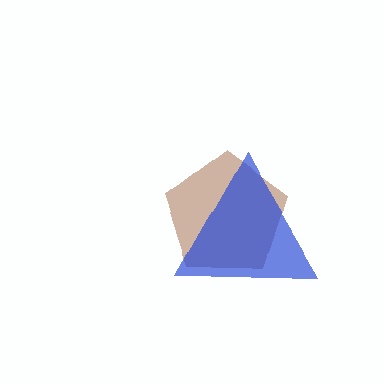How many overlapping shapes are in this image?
There are 2 overlapping shapes in the image.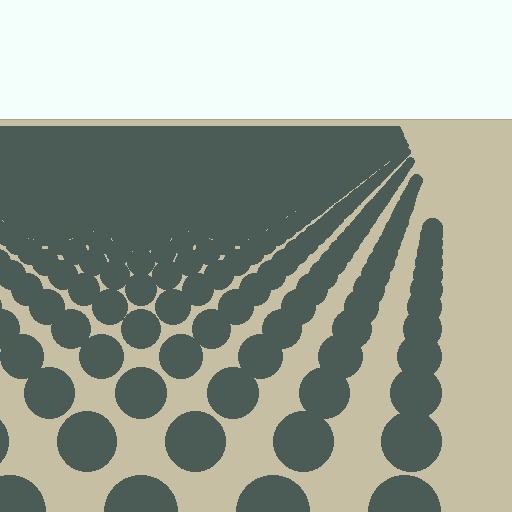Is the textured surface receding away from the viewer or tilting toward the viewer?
The surface is receding away from the viewer. Texture elements get smaller and denser toward the top.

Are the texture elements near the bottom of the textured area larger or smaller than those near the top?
Larger. Near the bottom, elements are closer to the viewer and appear at a bigger on-screen size.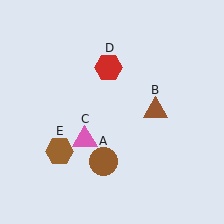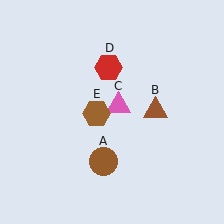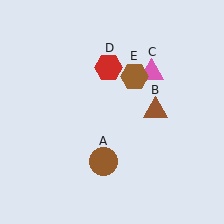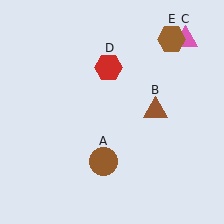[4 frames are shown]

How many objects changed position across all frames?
2 objects changed position: pink triangle (object C), brown hexagon (object E).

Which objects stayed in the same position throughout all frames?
Brown circle (object A) and brown triangle (object B) and red hexagon (object D) remained stationary.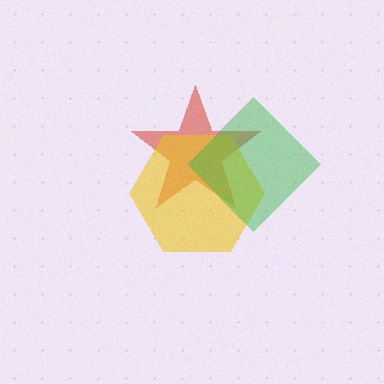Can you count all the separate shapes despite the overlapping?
Yes, there are 3 separate shapes.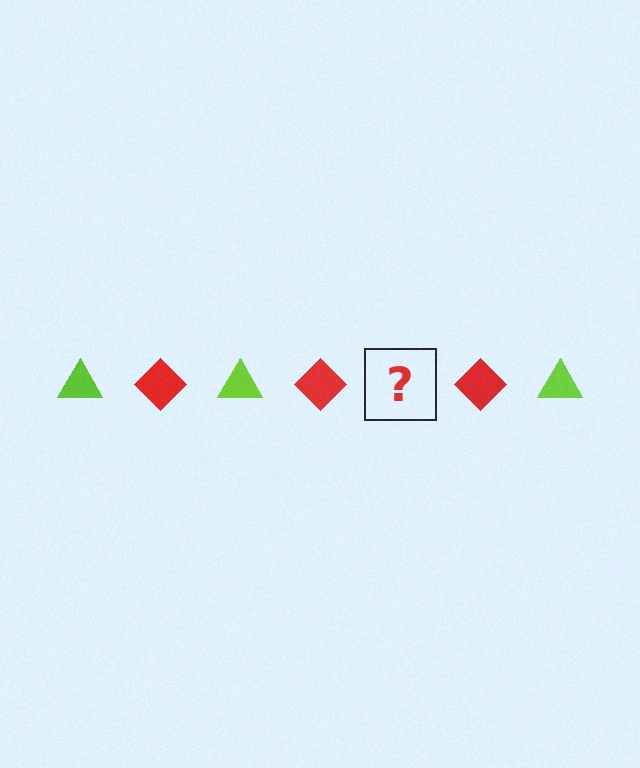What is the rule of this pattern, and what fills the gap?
The rule is that the pattern alternates between lime triangle and red diamond. The gap should be filled with a lime triangle.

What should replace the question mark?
The question mark should be replaced with a lime triangle.